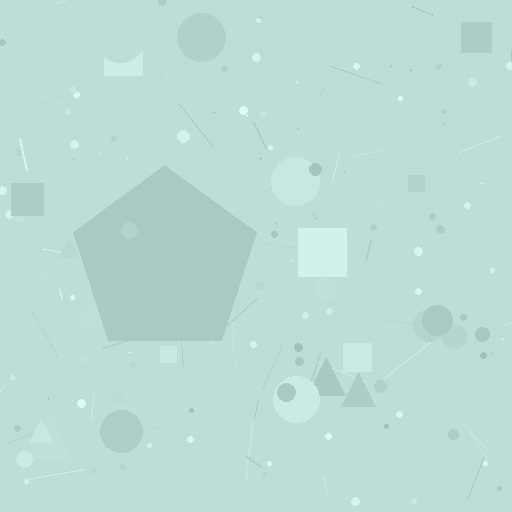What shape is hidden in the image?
A pentagon is hidden in the image.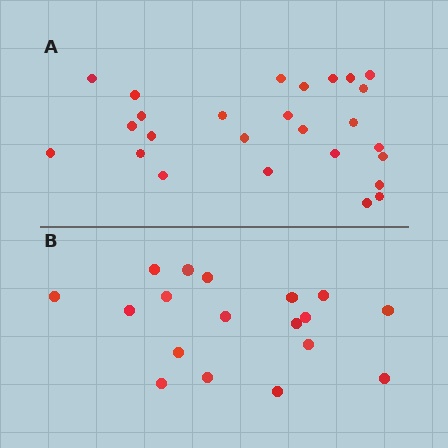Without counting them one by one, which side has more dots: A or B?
Region A (the top region) has more dots.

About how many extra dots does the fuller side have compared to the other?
Region A has roughly 8 or so more dots than region B.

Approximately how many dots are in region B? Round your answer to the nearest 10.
About 20 dots. (The exact count is 18, which rounds to 20.)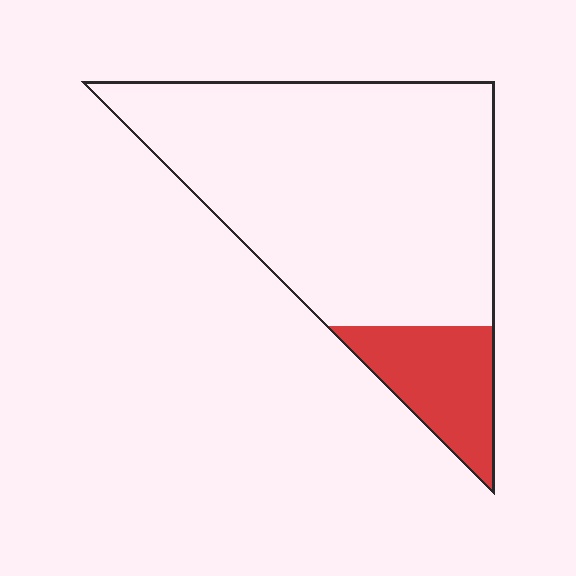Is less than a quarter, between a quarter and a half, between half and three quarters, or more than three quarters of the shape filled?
Less than a quarter.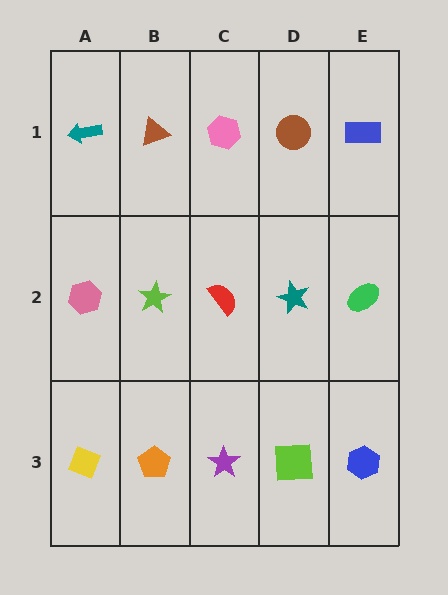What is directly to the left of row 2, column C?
A lime star.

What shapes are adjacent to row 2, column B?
A brown triangle (row 1, column B), an orange pentagon (row 3, column B), a pink hexagon (row 2, column A), a red semicircle (row 2, column C).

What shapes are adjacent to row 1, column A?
A pink hexagon (row 2, column A), a brown triangle (row 1, column B).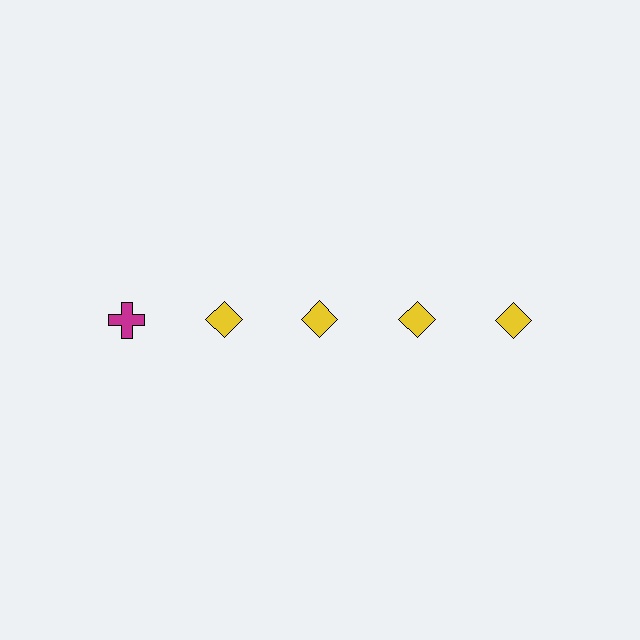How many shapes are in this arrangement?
There are 5 shapes arranged in a grid pattern.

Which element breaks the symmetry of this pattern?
The magenta cross in the top row, leftmost column breaks the symmetry. All other shapes are yellow diamonds.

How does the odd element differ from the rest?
It differs in both color (magenta instead of yellow) and shape (cross instead of diamond).